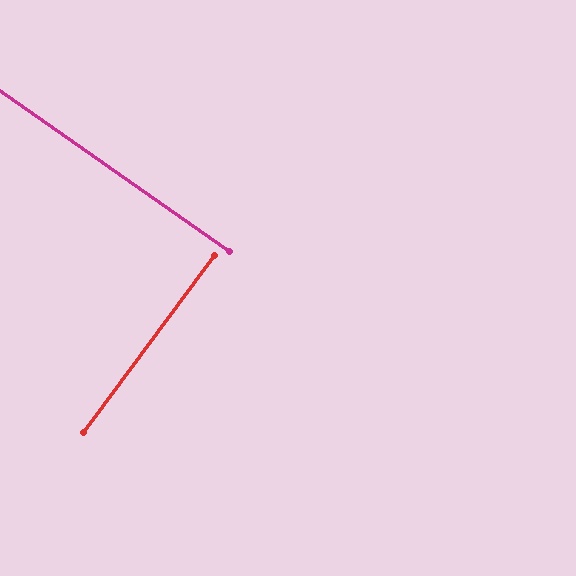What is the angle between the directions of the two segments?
Approximately 88 degrees.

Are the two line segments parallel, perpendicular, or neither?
Perpendicular — they meet at approximately 88°.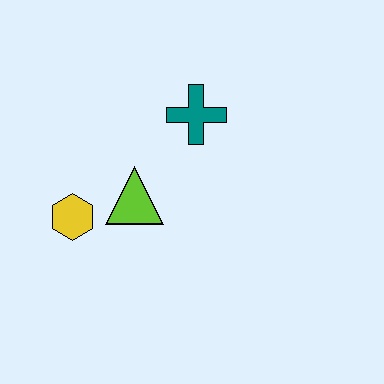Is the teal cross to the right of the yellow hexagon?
Yes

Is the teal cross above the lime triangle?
Yes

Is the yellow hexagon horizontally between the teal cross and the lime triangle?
No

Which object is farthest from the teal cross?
The yellow hexagon is farthest from the teal cross.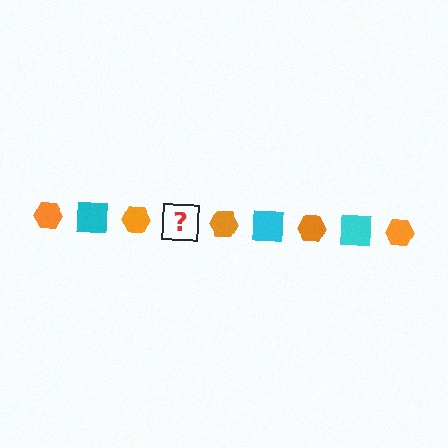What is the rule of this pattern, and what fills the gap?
The rule is that the pattern alternates between orange hexagon and cyan square. The gap should be filled with a cyan square.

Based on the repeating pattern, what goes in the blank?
The blank should be a cyan square.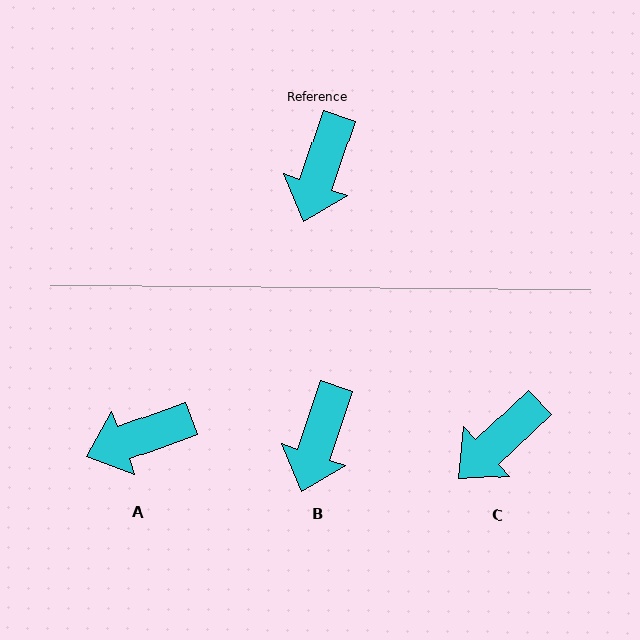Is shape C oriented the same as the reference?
No, it is off by about 28 degrees.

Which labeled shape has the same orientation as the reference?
B.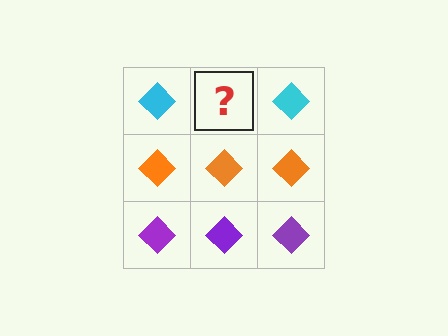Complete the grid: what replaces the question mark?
The question mark should be replaced with a cyan diamond.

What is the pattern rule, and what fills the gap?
The rule is that each row has a consistent color. The gap should be filled with a cyan diamond.